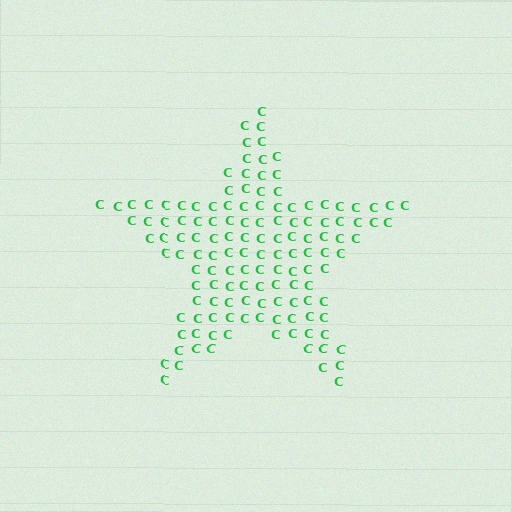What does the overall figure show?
The overall figure shows a star.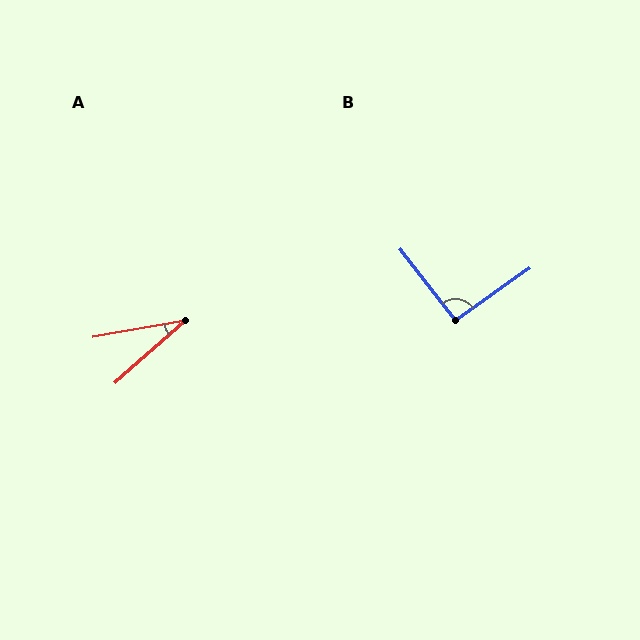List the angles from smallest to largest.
A (31°), B (92°).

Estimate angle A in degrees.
Approximately 31 degrees.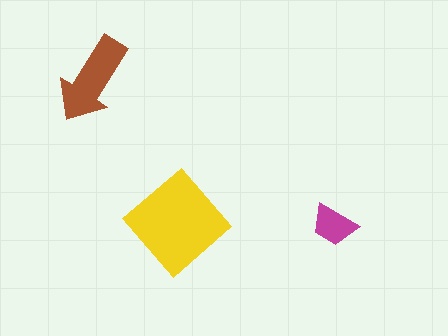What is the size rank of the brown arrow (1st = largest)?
2nd.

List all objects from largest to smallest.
The yellow diamond, the brown arrow, the magenta trapezoid.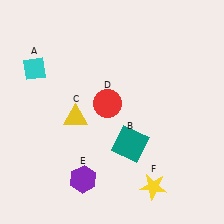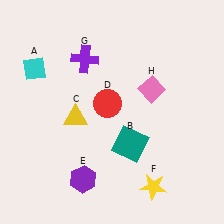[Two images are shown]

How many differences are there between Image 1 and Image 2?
There are 2 differences between the two images.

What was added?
A purple cross (G), a pink diamond (H) were added in Image 2.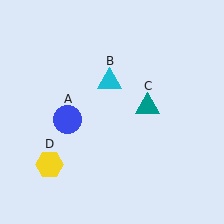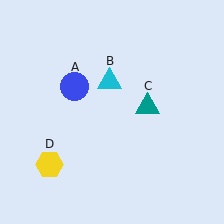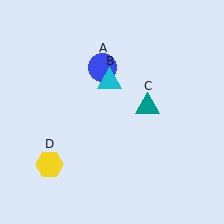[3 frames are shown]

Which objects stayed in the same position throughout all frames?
Cyan triangle (object B) and teal triangle (object C) and yellow hexagon (object D) remained stationary.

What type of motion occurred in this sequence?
The blue circle (object A) rotated clockwise around the center of the scene.